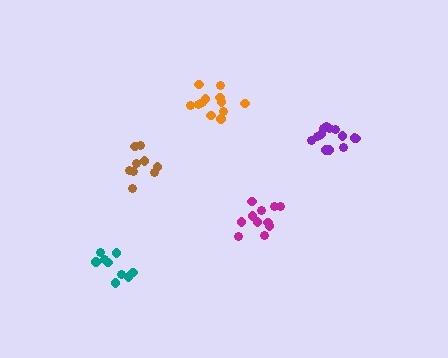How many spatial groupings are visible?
There are 5 spatial groupings.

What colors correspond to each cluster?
The clusters are colored: magenta, teal, purple, brown, orange.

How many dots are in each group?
Group 1: 11 dots, Group 2: 9 dots, Group 3: 13 dots, Group 4: 9 dots, Group 5: 12 dots (54 total).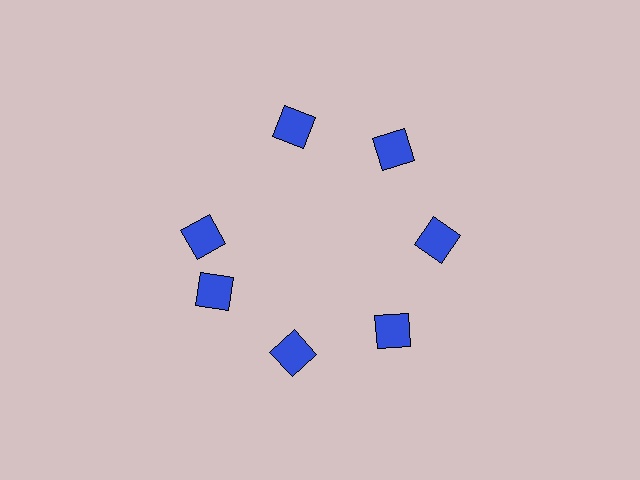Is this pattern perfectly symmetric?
No. The 7 blue diamonds are arranged in a ring, but one element near the 10 o'clock position is rotated out of alignment along the ring, breaking the 7-fold rotational symmetry.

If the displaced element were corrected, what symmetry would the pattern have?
It would have 7-fold rotational symmetry — the pattern would map onto itself every 51 degrees.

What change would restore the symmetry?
The symmetry would be restored by rotating it back into even spacing with its neighbors so that all 7 diamonds sit at equal angles and equal distance from the center.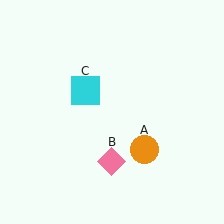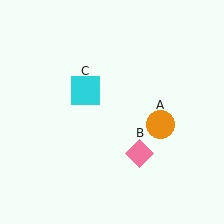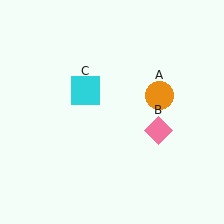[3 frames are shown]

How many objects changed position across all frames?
2 objects changed position: orange circle (object A), pink diamond (object B).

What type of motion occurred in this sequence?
The orange circle (object A), pink diamond (object B) rotated counterclockwise around the center of the scene.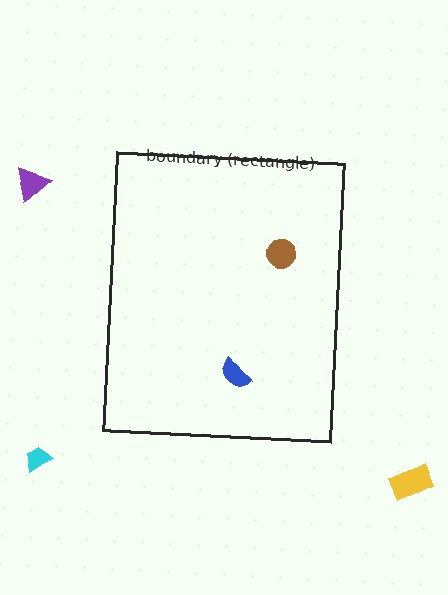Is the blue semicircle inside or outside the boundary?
Inside.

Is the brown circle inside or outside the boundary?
Inside.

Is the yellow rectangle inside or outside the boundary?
Outside.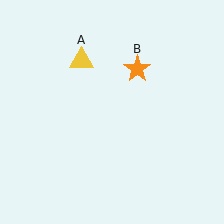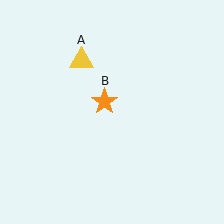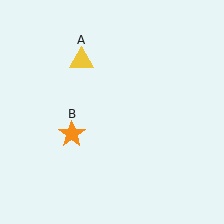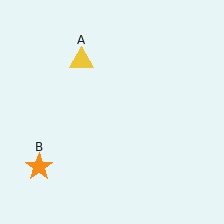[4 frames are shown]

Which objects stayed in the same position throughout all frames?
Yellow triangle (object A) remained stationary.